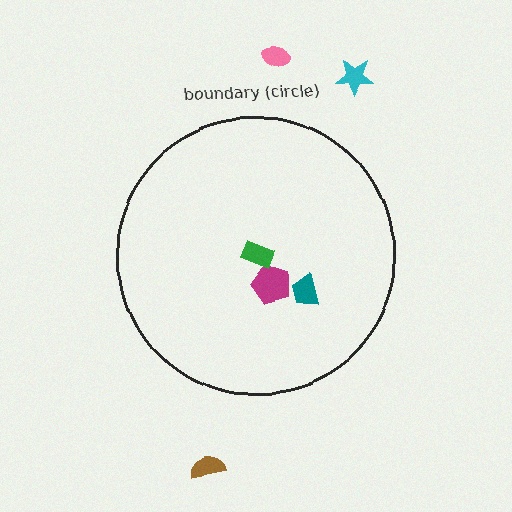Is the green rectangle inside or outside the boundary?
Inside.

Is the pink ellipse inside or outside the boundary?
Outside.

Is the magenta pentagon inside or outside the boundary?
Inside.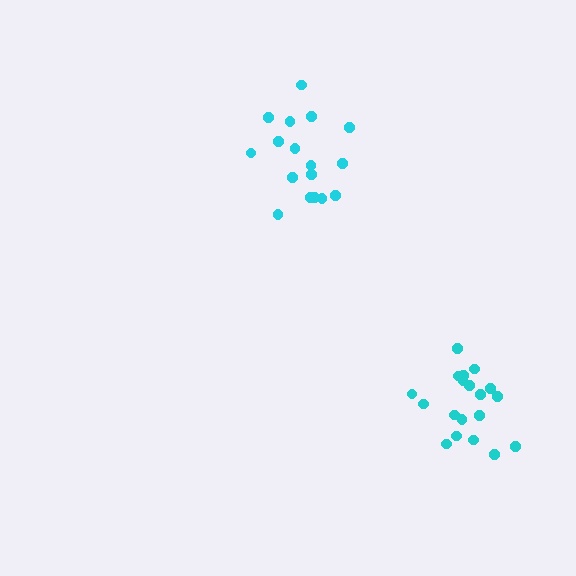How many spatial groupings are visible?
There are 2 spatial groupings.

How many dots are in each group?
Group 1: 17 dots, Group 2: 19 dots (36 total).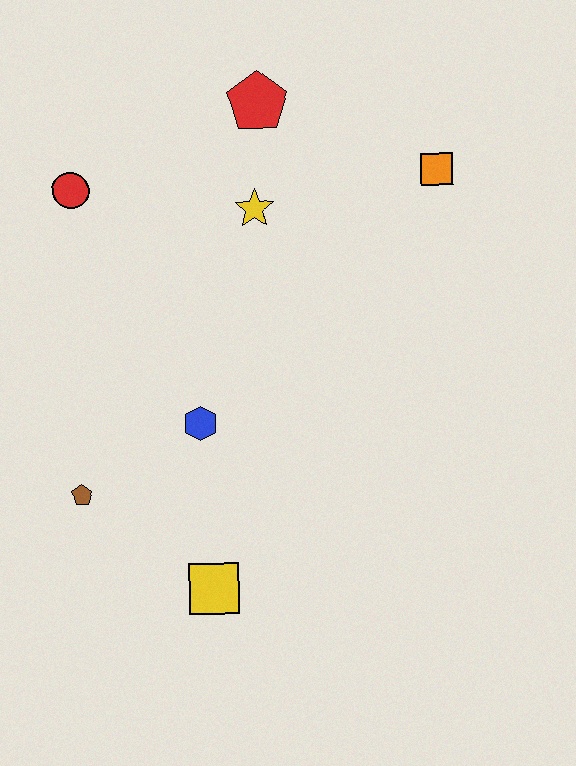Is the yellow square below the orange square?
Yes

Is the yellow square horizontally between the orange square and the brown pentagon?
Yes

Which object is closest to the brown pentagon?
The blue hexagon is closest to the brown pentagon.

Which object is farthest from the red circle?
The yellow square is farthest from the red circle.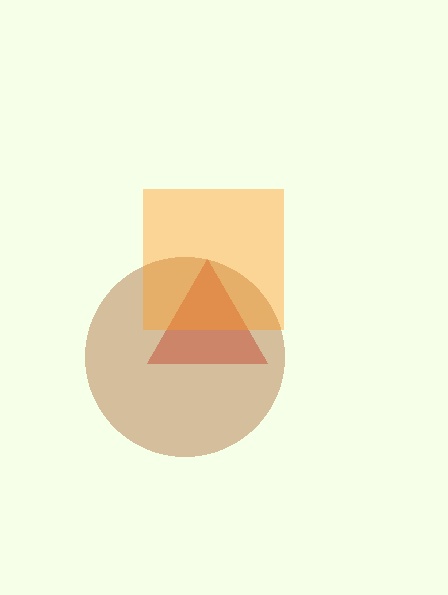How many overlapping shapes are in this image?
There are 3 overlapping shapes in the image.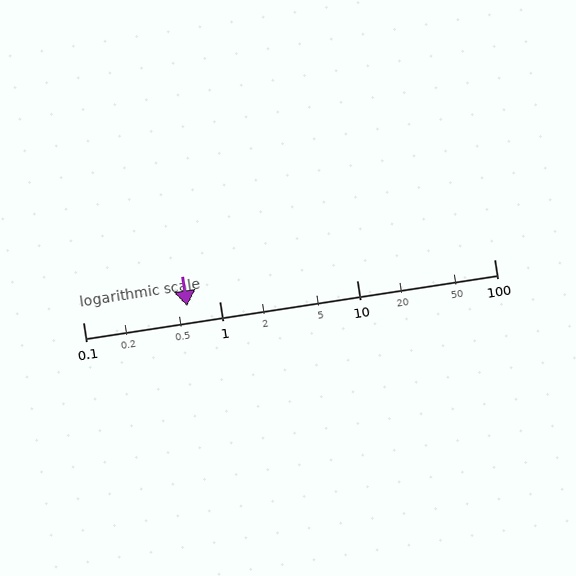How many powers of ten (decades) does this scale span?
The scale spans 3 decades, from 0.1 to 100.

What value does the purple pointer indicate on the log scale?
The pointer indicates approximately 0.58.